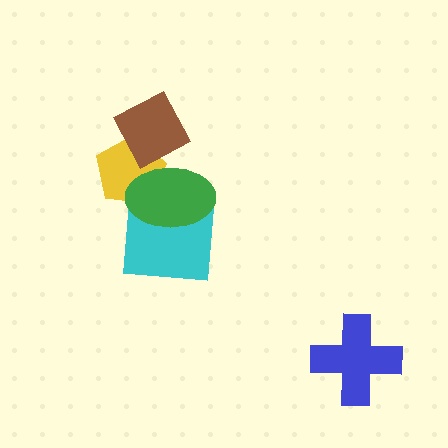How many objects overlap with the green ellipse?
3 objects overlap with the green ellipse.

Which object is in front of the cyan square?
The green ellipse is in front of the cyan square.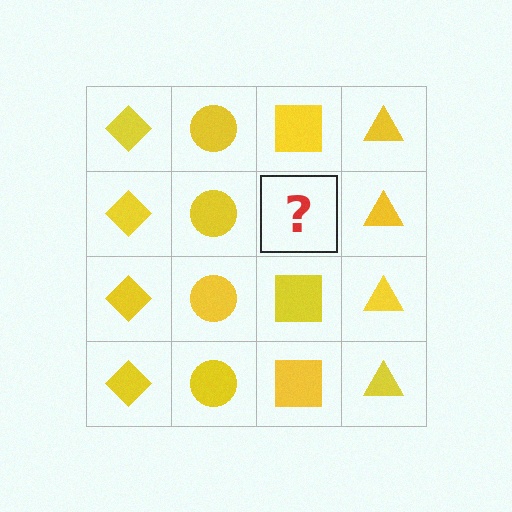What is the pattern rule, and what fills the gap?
The rule is that each column has a consistent shape. The gap should be filled with a yellow square.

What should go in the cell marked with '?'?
The missing cell should contain a yellow square.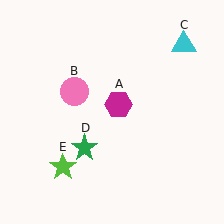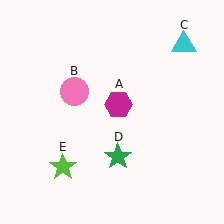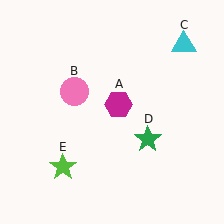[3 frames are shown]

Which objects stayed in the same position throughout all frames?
Magenta hexagon (object A) and pink circle (object B) and cyan triangle (object C) and lime star (object E) remained stationary.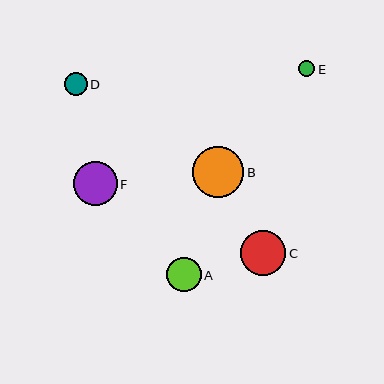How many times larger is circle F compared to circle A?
Circle F is approximately 1.3 times the size of circle A.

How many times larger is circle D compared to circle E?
Circle D is approximately 1.4 times the size of circle E.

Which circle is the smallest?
Circle E is the smallest with a size of approximately 16 pixels.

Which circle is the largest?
Circle B is the largest with a size of approximately 51 pixels.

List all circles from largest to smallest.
From largest to smallest: B, C, F, A, D, E.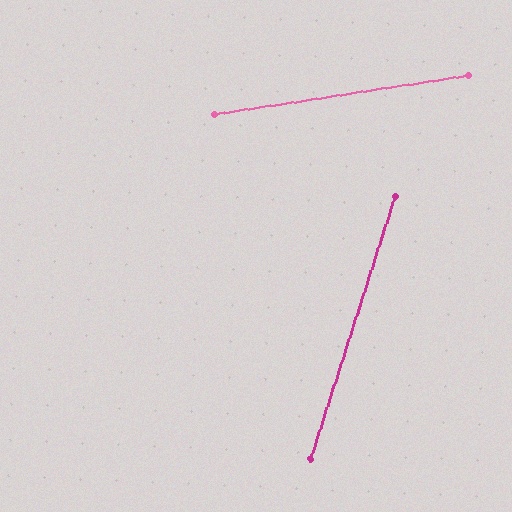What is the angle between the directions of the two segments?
Approximately 63 degrees.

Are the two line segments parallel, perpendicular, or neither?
Neither parallel nor perpendicular — they differ by about 63°.